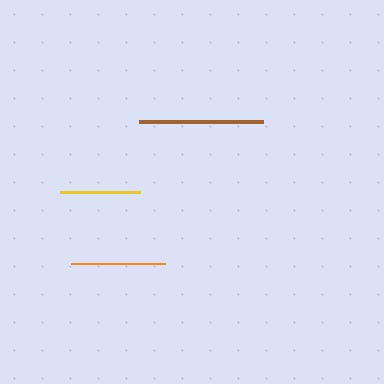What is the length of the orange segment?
The orange segment is approximately 94 pixels long.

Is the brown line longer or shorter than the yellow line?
The brown line is longer than the yellow line.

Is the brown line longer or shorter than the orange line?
The brown line is longer than the orange line.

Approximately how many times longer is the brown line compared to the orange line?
The brown line is approximately 1.3 times the length of the orange line.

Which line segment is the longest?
The brown line is the longest at approximately 124 pixels.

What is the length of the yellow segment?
The yellow segment is approximately 80 pixels long.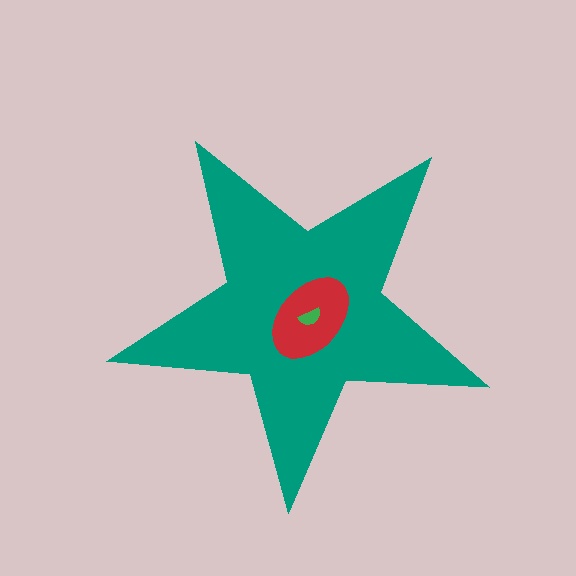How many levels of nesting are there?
3.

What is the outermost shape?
The teal star.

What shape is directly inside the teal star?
The red ellipse.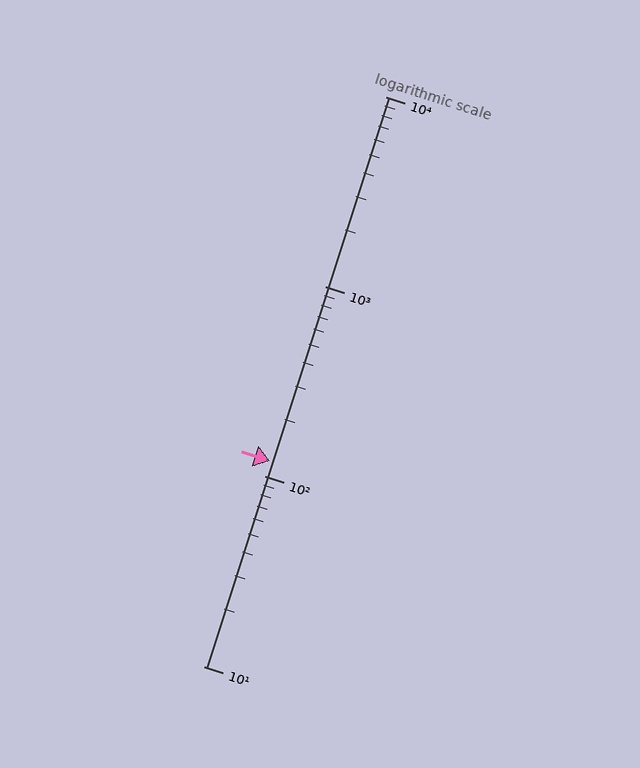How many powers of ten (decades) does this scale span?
The scale spans 3 decades, from 10 to 10000.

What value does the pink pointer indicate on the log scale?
The pointer indicates approximately 120.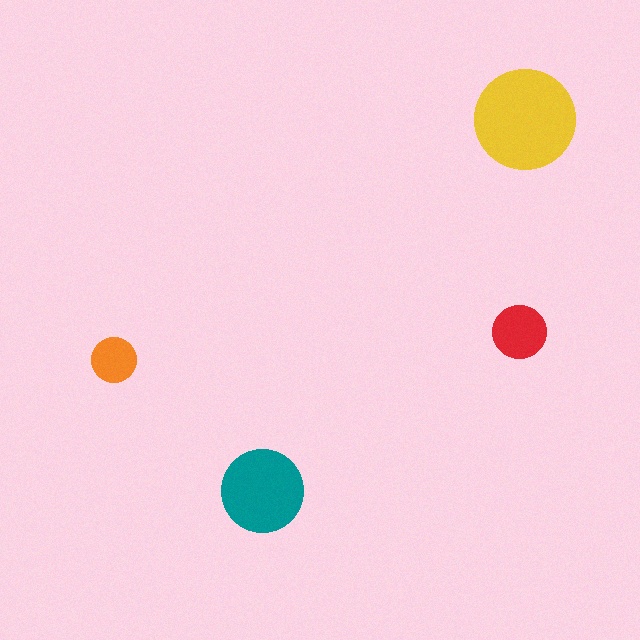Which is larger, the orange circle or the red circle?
The red one.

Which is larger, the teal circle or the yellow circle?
The yellow one.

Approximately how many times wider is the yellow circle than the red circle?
About 2 times wider.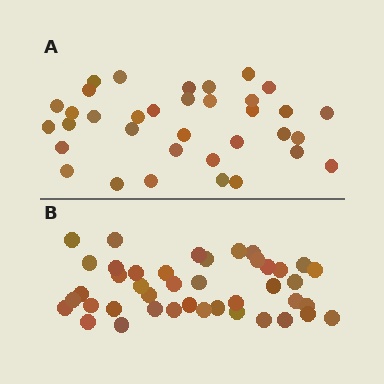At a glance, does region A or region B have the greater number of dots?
Region B (the bottom region) has more dots.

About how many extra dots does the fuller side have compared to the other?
Region B has roughly 8 or so more dots than region A.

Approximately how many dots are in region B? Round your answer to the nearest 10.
About 40 dots. (The exact count is 42, which rounds to 40.)